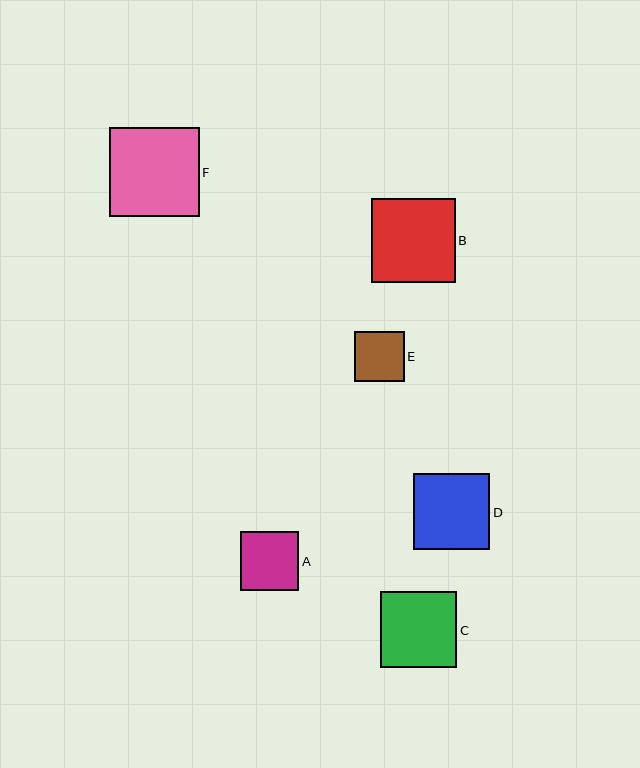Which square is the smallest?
Square E is the smallest with a size of approximately 50 pixels.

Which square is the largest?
Square F is the largest with a size of approximately 89 pixels.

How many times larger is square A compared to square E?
Square A is approximately 1.2 times the size of square E.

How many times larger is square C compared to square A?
Square C is approximately 1.3 times the size of square A.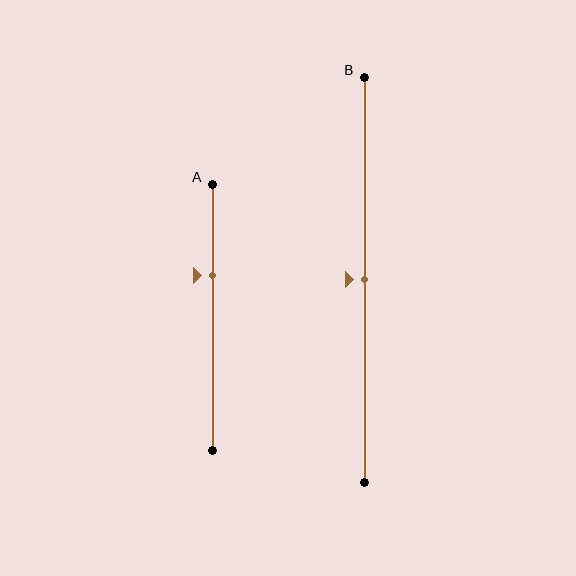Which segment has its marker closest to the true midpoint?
Segment B has its marker closest to the true midpoint.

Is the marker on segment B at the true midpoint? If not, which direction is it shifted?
Yes, the marker on segment B is at the true midpoint.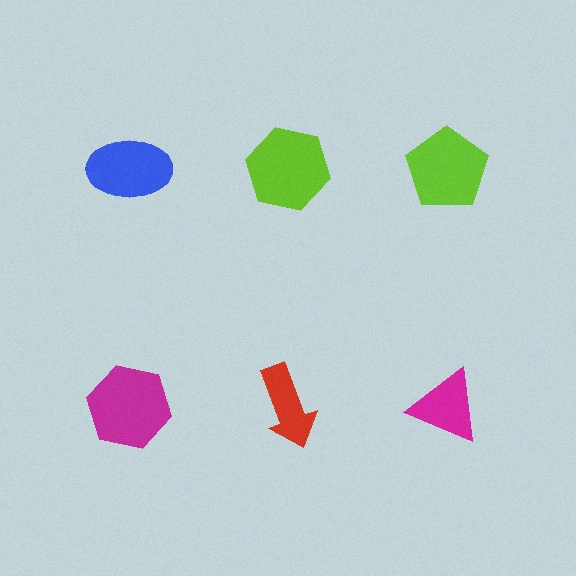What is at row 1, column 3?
A lime pentagon.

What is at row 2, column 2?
A red arrow.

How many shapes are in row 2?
3 shapes.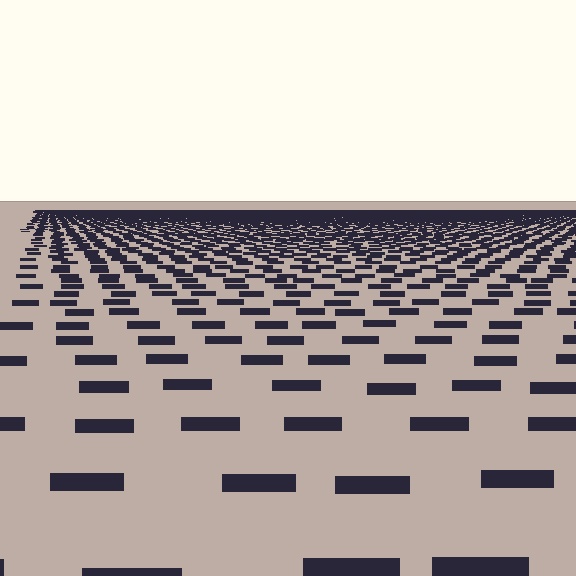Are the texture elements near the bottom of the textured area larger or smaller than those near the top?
Larger. Near the bottom, elements are closer to the viewer and appear at a bigger on-screen size.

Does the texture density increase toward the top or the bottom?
Density increases toward the top.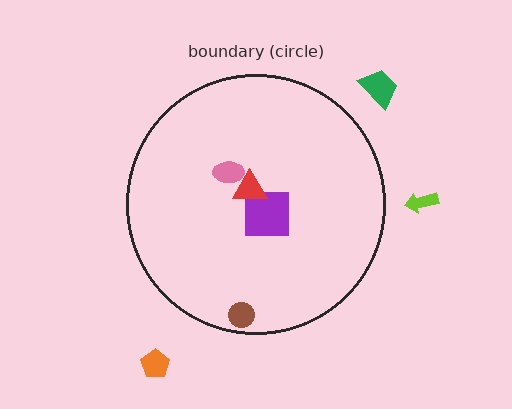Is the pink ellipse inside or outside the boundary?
Inside.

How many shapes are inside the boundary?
4 inside, 3 outside.